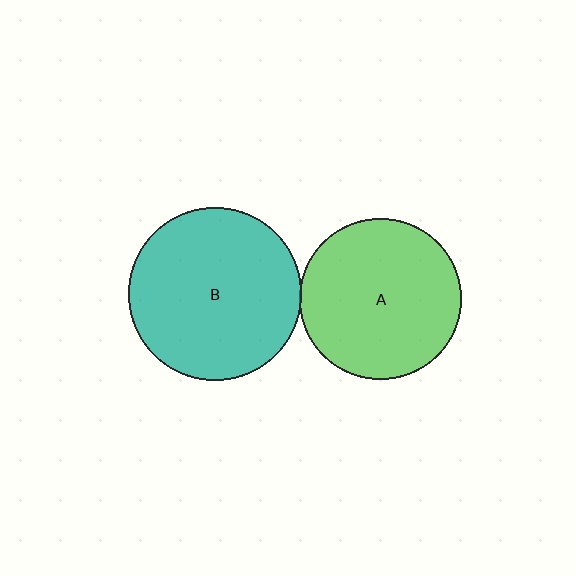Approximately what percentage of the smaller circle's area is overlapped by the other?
Approximately 5%.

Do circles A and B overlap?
Yes.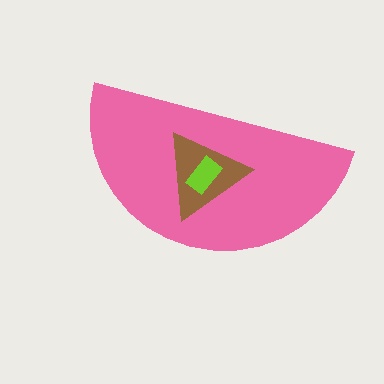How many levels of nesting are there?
3.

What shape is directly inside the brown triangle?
The lime rectangle.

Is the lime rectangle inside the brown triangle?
Yes.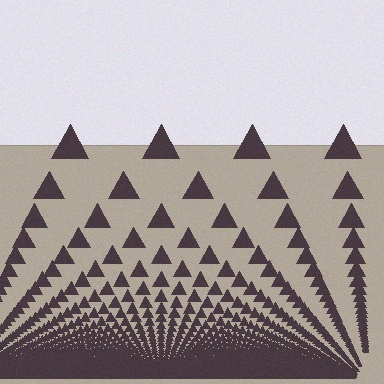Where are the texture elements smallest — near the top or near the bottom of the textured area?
Near the bottom.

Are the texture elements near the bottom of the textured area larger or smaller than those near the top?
Smaller. The gradient is inverted — elements near the bottom are smaller and denser.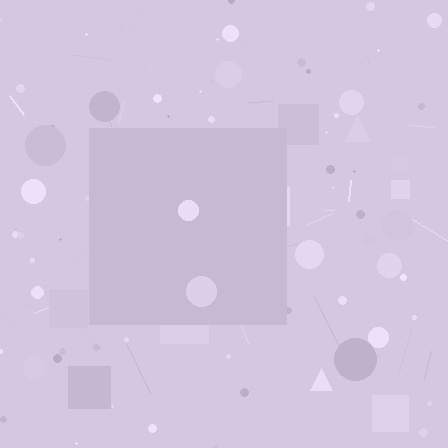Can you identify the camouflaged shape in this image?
The camouflaged shape is a square.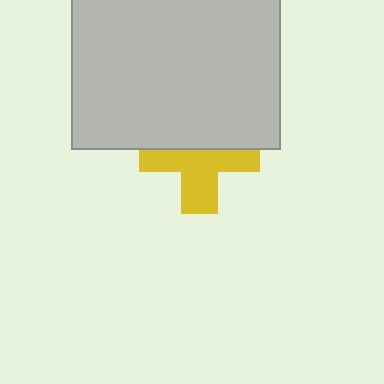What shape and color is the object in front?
The object in front is a light gray rectangle.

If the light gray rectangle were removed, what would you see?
You would see the complete yellow cross.